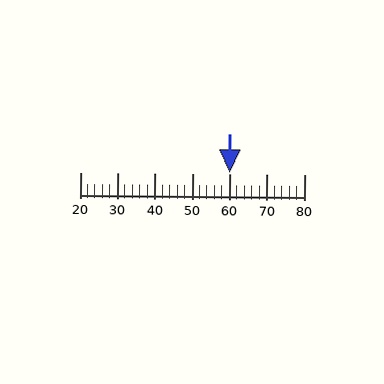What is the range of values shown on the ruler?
The ruler shows values from 20 to 80.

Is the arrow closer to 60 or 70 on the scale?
The arrow is closer to 60.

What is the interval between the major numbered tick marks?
The major tick marks are spaced 10 units apart.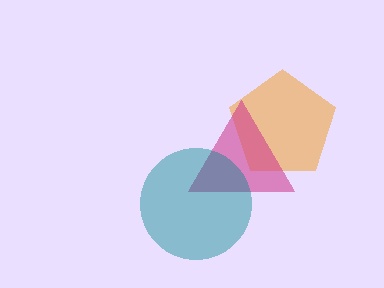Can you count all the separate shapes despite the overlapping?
Yes, there are 3 separate shapes.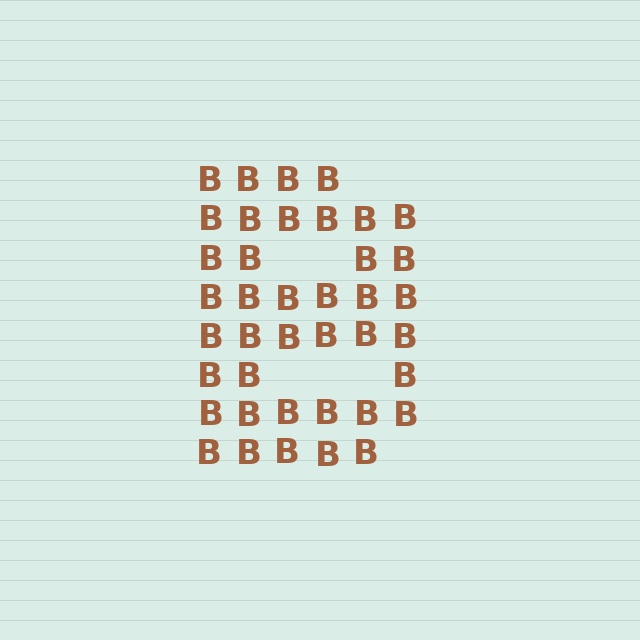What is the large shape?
The large shape is the letter B.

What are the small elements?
The small elements are letter B's.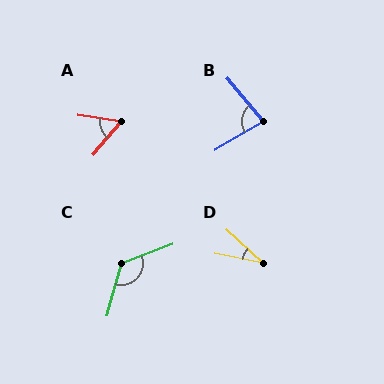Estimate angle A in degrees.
Approximately 59 degrees.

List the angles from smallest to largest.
D (32°), A (59°), B (81°), C (126°).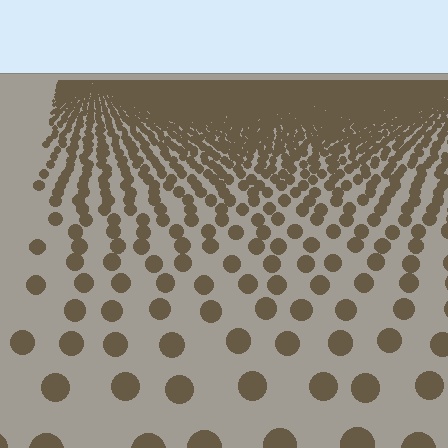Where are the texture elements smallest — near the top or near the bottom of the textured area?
Near the top.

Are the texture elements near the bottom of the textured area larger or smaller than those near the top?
Larger. Near the bottom, elements are closer to the viewer and appear at a bigger on-screen size.